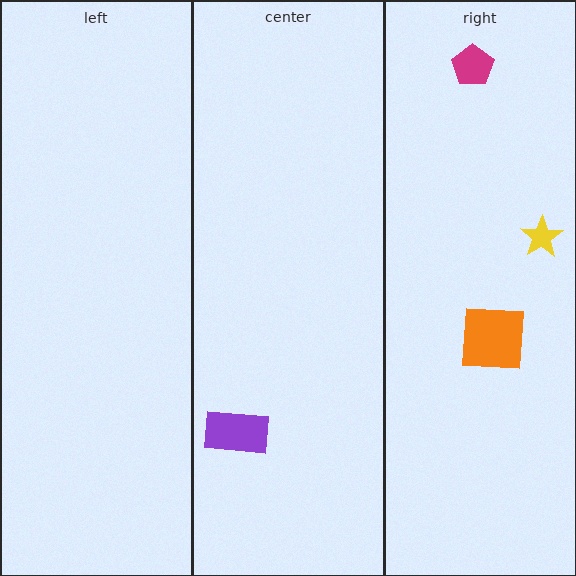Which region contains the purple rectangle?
The center region.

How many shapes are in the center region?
1.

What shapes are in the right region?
The orange square, the yellow star, the magenta pentagon.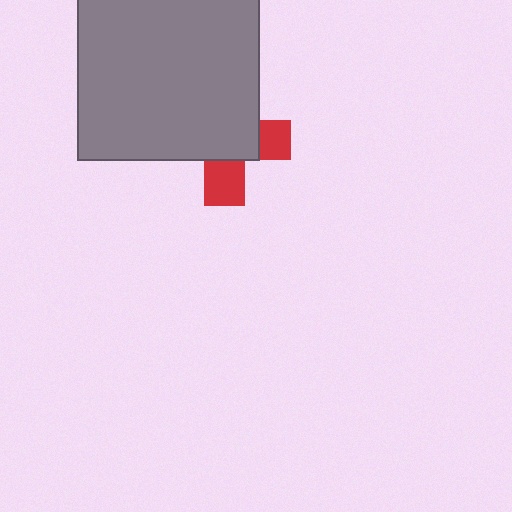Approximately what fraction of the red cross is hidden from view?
Roughly 66% of the red cross is hidden behind the gray square.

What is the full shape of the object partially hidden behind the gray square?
The partially hidden object is a red cross.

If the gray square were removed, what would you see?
You would see the complete red cross.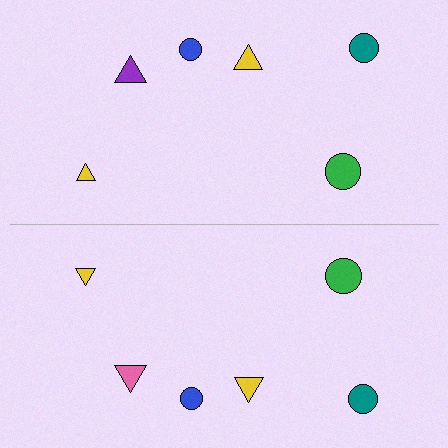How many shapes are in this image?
There are 12 shapes in this image.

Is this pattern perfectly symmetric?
No, the pattern is not perfectly symmetric. The pink triangle on the bottom side breaks the symmetry — its mirror counterpart is purple.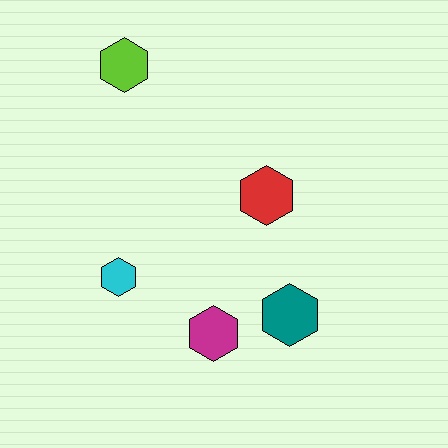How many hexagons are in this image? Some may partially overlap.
There are 5 hexagons.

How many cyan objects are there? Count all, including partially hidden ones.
There is 1 cyan object.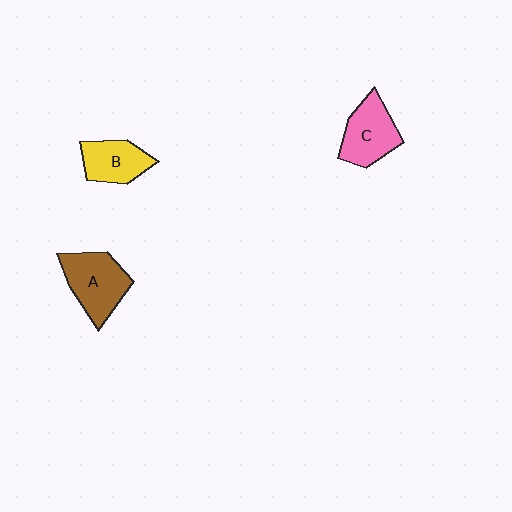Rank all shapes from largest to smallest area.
From largest to smallest: A (brown), C (pink), B (yellow).